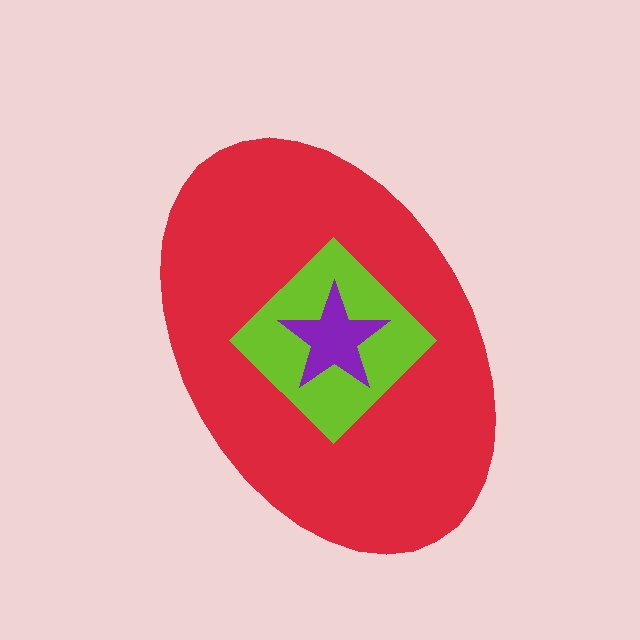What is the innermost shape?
The purple star.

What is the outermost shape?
The red ellipse.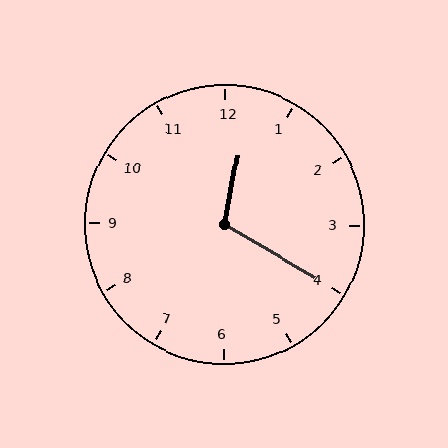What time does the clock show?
12:20.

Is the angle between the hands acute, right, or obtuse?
It is obtuse.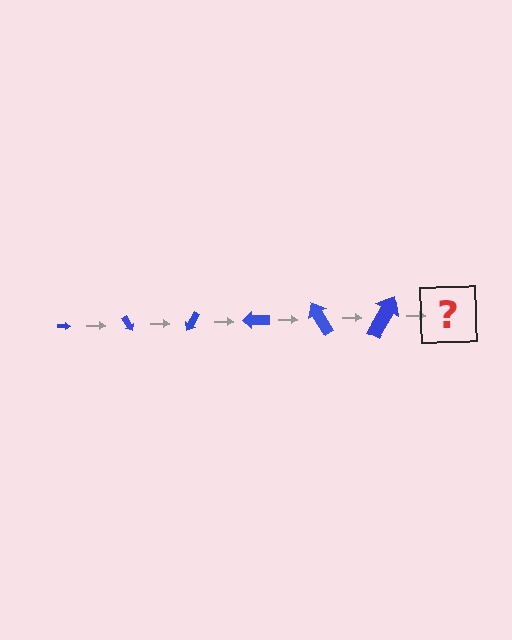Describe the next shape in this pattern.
It should be an arrow, larger than the previous one and rotated 360 degrees from the start.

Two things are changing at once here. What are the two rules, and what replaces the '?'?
The two rules are that the arrow grows larger each step and it rotates 60 degrees each step. The '?' should be an arrow, larger than the previous one and rotated 360 degrees from the start.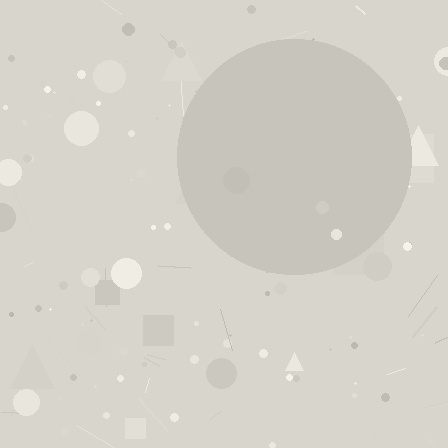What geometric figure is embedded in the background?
A circle is embedded in the background.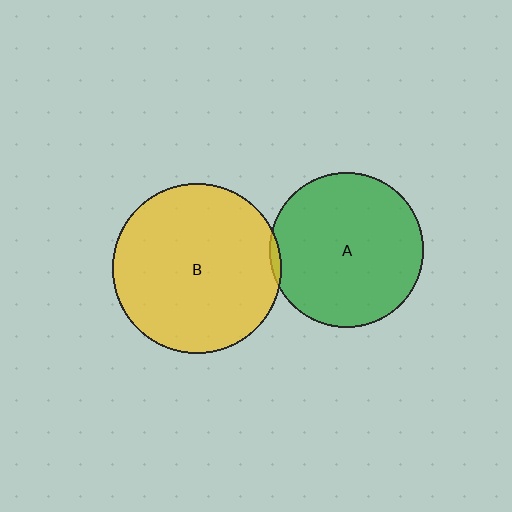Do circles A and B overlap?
Yes.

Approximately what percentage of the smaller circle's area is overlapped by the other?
Approximately 5%.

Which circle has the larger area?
Circle B (yellow).